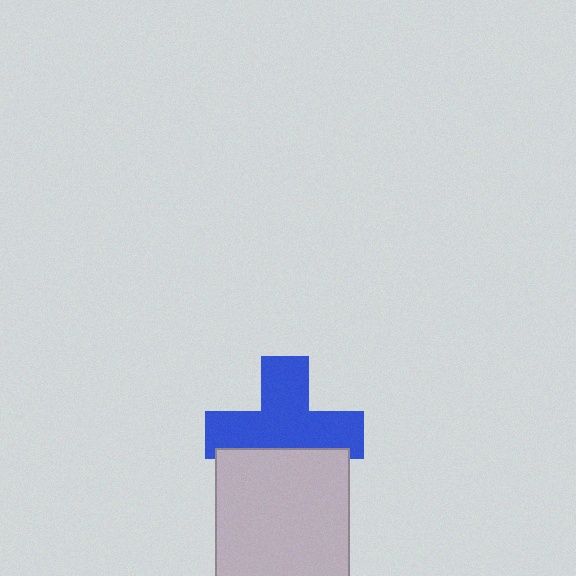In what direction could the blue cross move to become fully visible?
The blue cross could move up. That would shift it out from behind the light gray rectangle entirely.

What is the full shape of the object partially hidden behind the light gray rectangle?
The partially hidden object is a blue cross.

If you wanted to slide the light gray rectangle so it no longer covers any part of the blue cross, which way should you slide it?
Slide it down — that is the most direct way to separate the two shapes.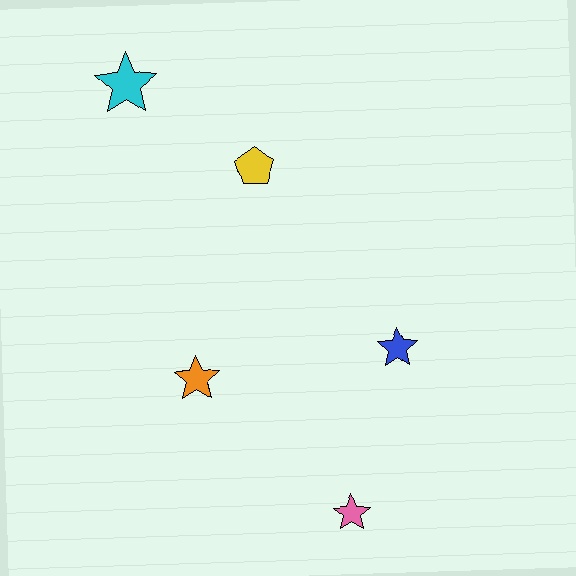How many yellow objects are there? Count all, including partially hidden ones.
There is 1 yellow object.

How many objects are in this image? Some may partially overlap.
There are 5 objects.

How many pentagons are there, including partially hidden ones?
There is 1 pentagon.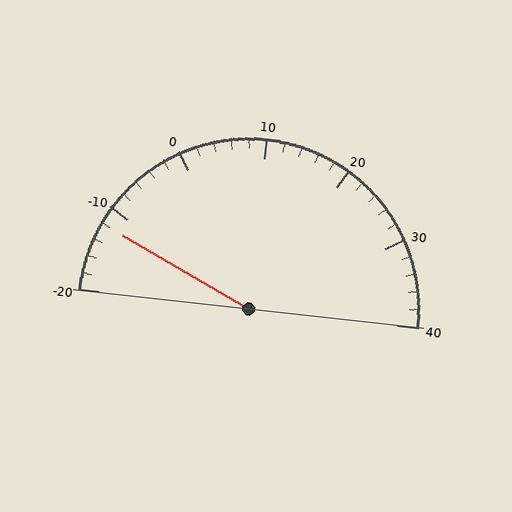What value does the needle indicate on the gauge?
The needle indicates approximately -12.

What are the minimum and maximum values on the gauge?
The gauge ranges from -20 to 40.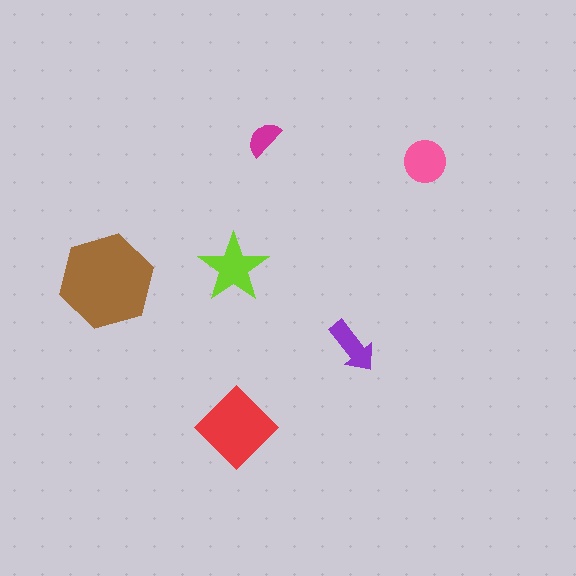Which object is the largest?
The brown hexagon.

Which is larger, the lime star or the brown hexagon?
The brown hexagon.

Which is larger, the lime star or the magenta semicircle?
The lime star.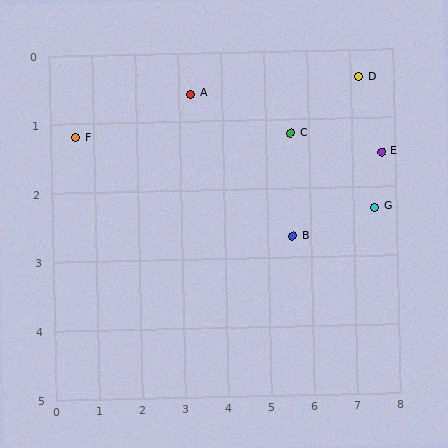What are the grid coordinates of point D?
Point D is at approximately (7.2, 0.4).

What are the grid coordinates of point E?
Point E is at approximately (7.7, 1.5).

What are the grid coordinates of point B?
Point B is at approximately (5.6, 2.7).